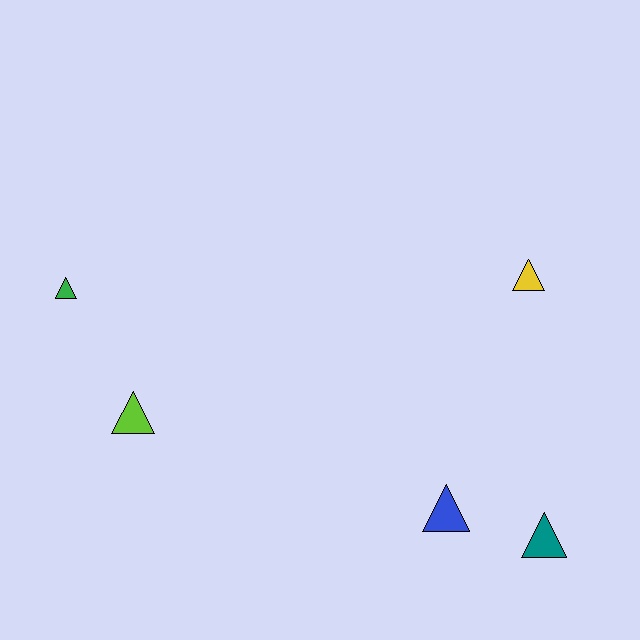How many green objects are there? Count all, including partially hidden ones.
There is 1 green object.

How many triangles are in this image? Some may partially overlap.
There are 5 triangles.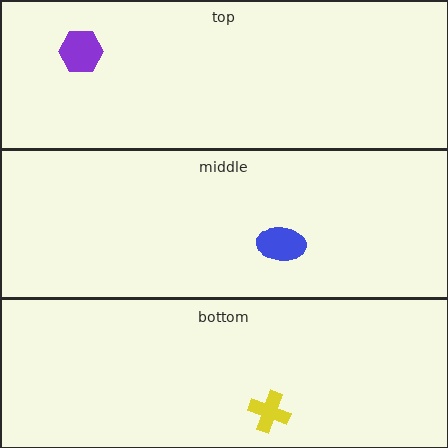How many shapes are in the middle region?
1.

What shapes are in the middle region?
The blue ellipse.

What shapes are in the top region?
The purple hexagon.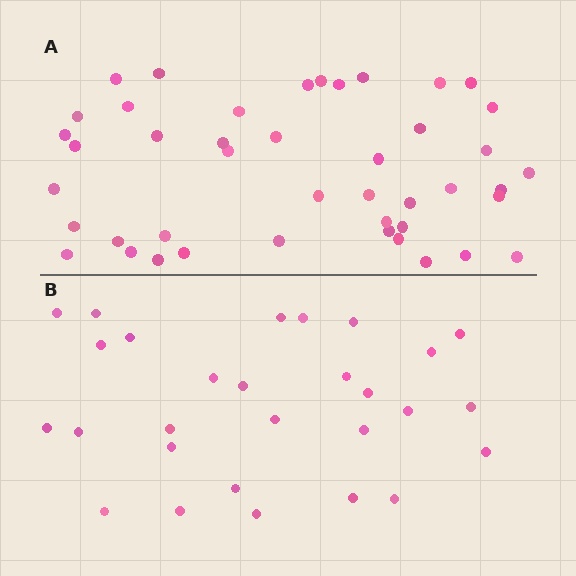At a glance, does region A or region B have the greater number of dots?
Region A (the top region) has more dots.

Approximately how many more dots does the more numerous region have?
Region A has approximately 15 more dots than region B.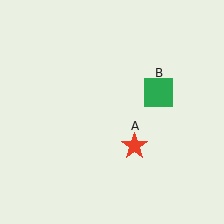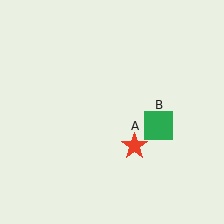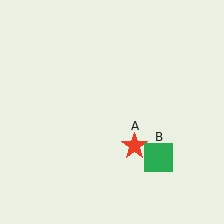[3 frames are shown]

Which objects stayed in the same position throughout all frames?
Red star (object A) remained stationary.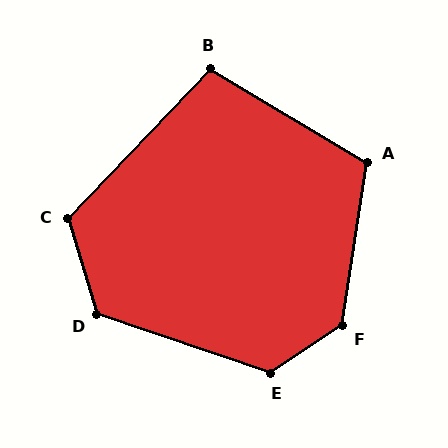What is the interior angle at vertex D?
Approximately 125 degrees (obtuse).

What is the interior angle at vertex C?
Approximately 120 degrees (obtuse).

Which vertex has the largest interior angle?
F, at approximately 132 degrees.